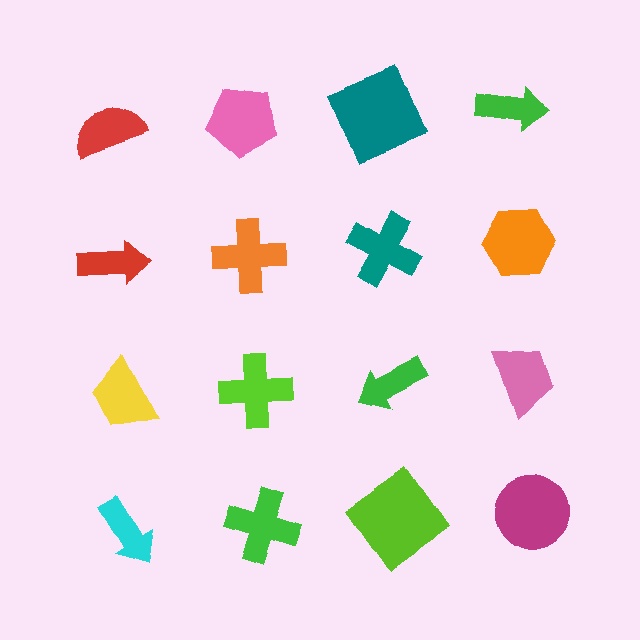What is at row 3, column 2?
A lime cross.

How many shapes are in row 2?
4 shapes.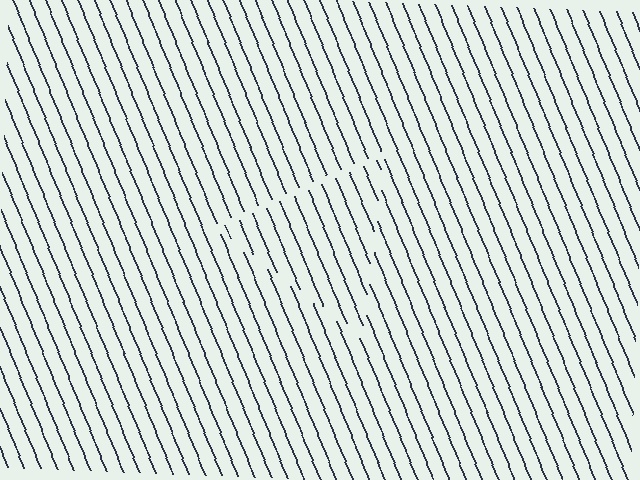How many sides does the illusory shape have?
3 sides — the line-ends trace a triangle.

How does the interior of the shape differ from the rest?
The interior of the shape contains the same grating, shifted by half a period — the contour is defined by the phase discontinuity where line-ends from the inner and outer gratings abut.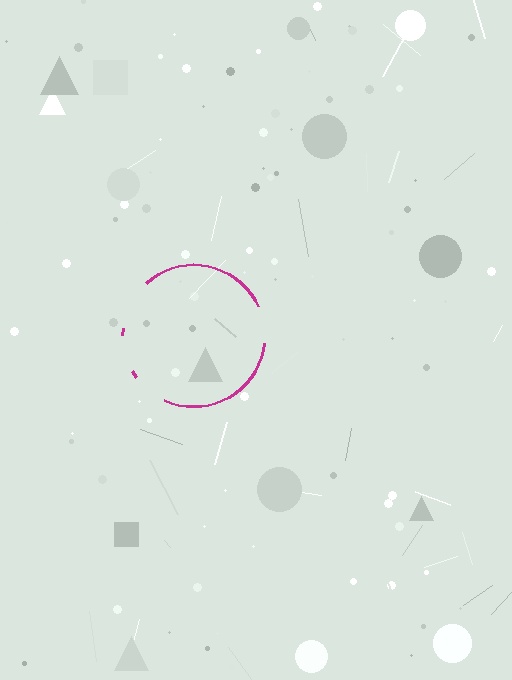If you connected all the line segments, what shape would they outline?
They would outline a circle.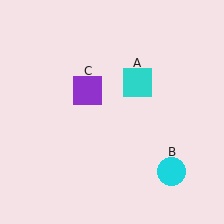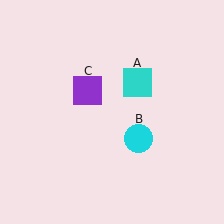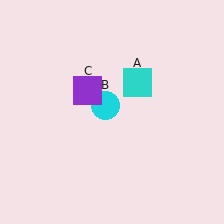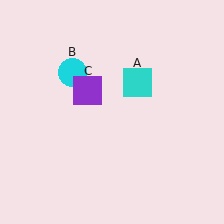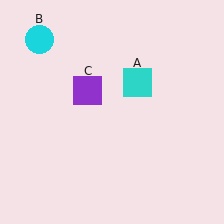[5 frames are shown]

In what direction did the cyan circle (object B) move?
The cyan circle (object B) moved up and to the left.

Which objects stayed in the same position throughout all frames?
Cyan square (object A) and purple square (object C) remained stationary.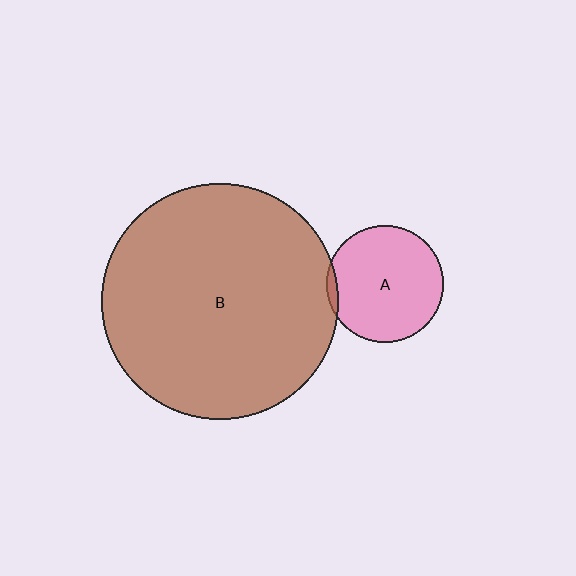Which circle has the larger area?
Circle B (brown).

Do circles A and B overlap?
Yes.